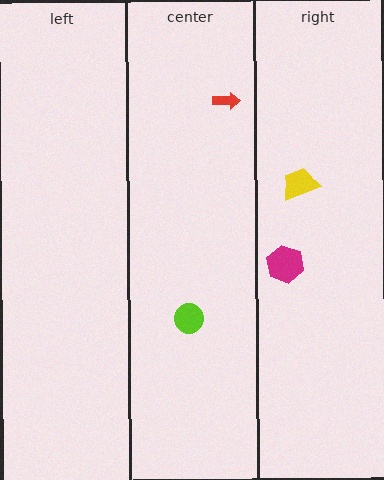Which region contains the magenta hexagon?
The right region.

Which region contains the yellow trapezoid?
The right region.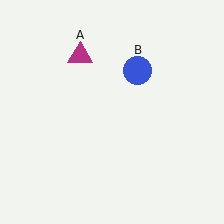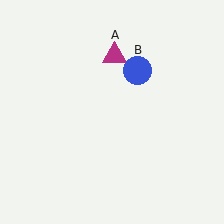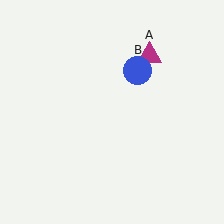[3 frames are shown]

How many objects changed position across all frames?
1 object changed position: magenta triangle (object A).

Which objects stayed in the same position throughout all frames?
Blue circle (object B) remained stationary.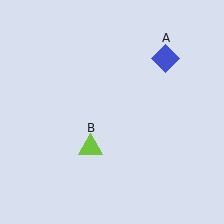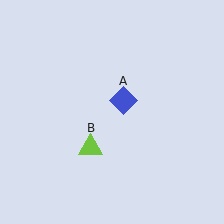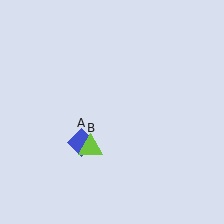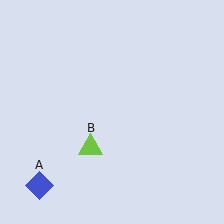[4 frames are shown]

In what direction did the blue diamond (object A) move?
The blue diamond (object A) moved down and to the left.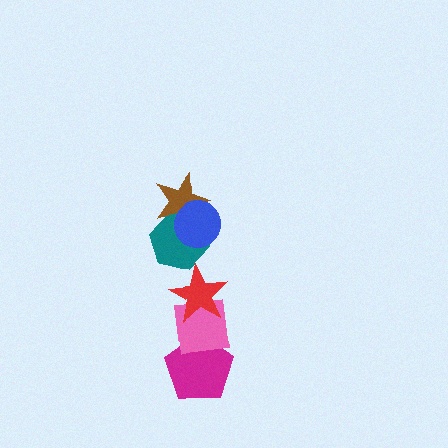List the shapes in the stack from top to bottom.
From top to bottom: the blue circle, the brown star, the teal hexagon, the red star, the pink square, the magenta pentagon.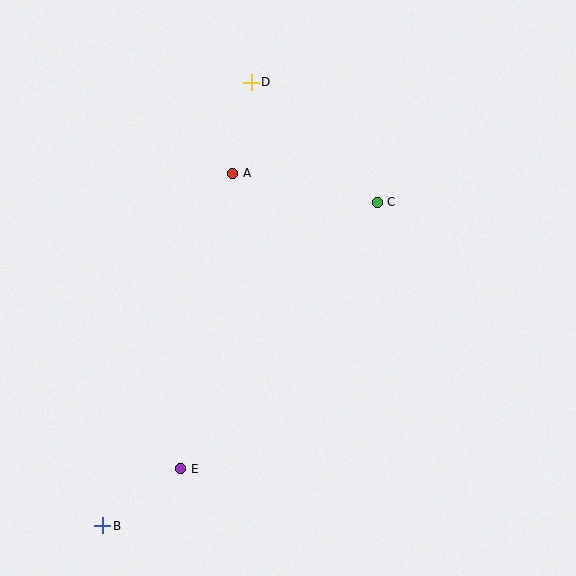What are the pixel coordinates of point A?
Point A is at (232, 173).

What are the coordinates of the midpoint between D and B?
The midpoint between D and B is at (177, 304).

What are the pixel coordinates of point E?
Point E is at (181, 469).